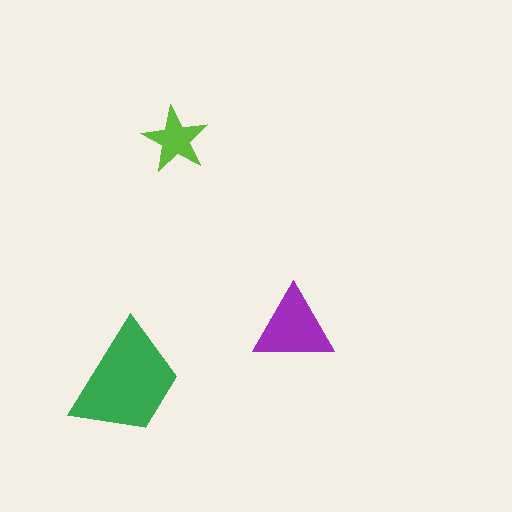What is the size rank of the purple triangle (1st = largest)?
2nd.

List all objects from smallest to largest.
The lime star, the purple triangle, the green trapezoid.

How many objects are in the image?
There are 3 objects in the image.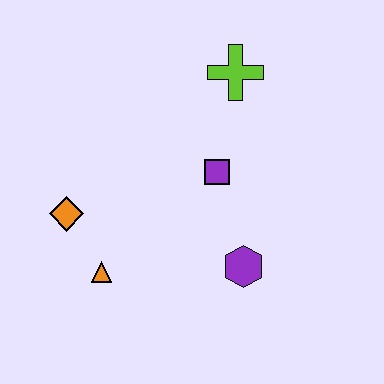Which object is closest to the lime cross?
The purple square is closest to the lime cross.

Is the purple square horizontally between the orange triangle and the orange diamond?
No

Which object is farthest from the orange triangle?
The lime cross is farthest from the orange triangle.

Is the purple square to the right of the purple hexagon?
No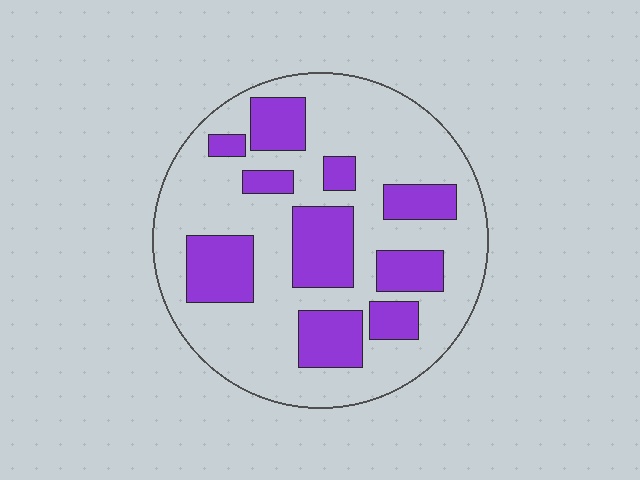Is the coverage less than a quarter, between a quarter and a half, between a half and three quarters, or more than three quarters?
Between a quarter and a half.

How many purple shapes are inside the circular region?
10.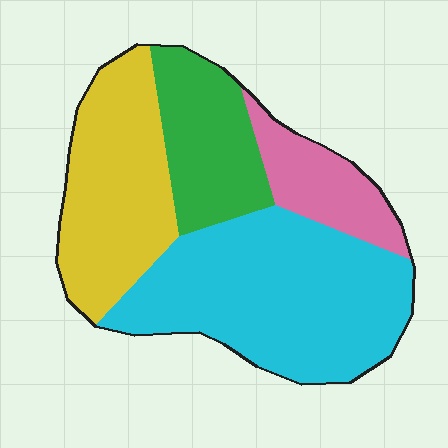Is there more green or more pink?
Green.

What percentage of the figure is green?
Green covers about 20% of the figure.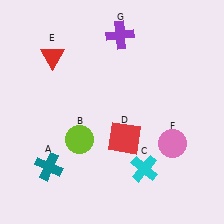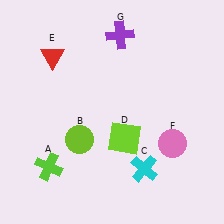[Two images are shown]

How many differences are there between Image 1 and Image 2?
There are 2 differences between the two images.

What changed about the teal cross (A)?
In Image 1, A is teal. In Image 2, it changed to lime.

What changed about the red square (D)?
In Image 1, D is red. In Image 2, it changed to lime.